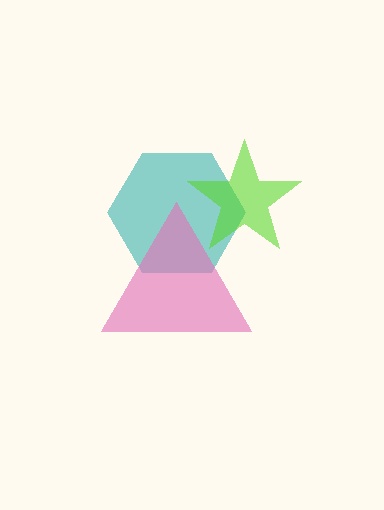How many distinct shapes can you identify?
There are 3 distinct shapes: a teal hexagon, a pink triangle, a lime star.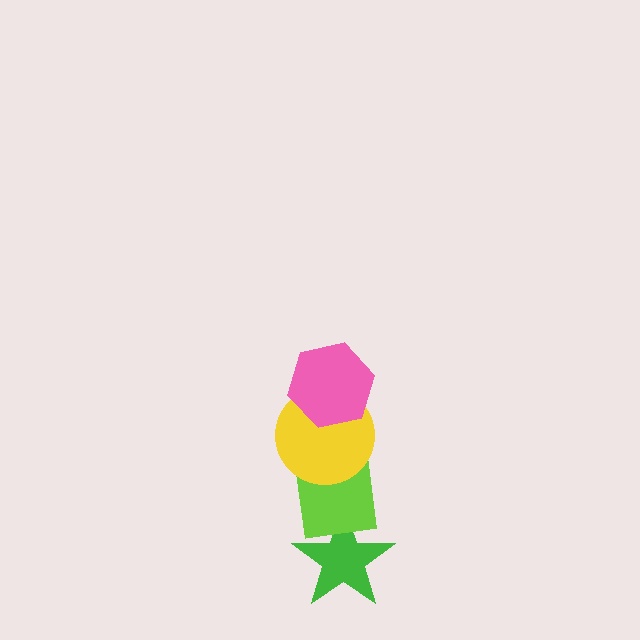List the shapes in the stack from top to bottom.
From top to bottom: the pink hexagon, the yellow circle, the lime square, the green star.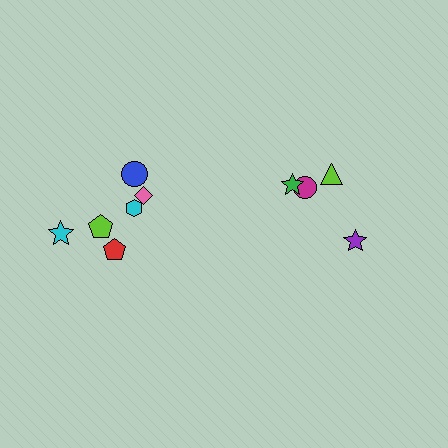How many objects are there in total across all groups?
There are 10 objects.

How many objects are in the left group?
There are 6 objects.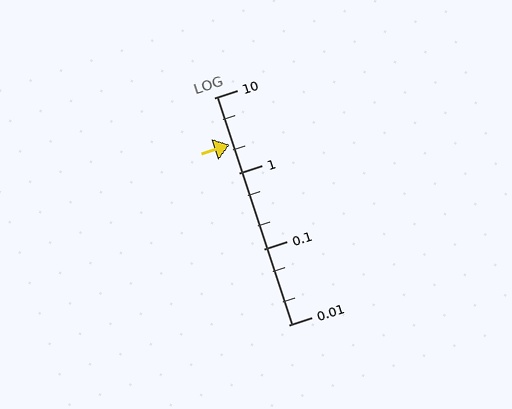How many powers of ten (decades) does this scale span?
The scale spans 3 decades, from 0.01 to 10.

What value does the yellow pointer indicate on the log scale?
The pointer indicates approximately 2.4.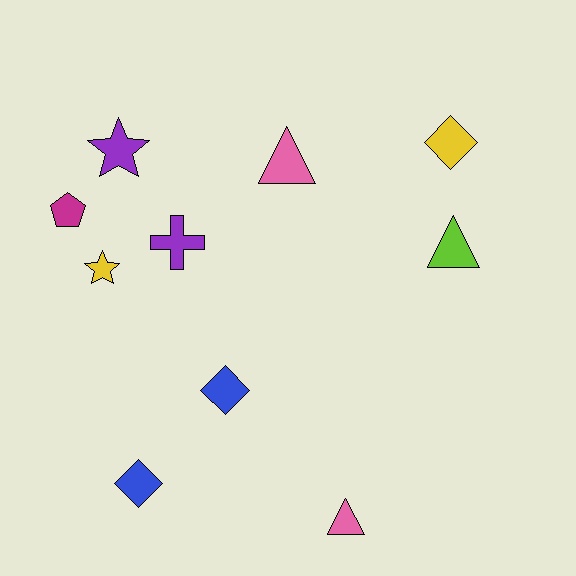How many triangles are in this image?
There are 3 triangles.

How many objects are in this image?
There are 10 objects.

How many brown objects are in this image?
There are no brown objects.